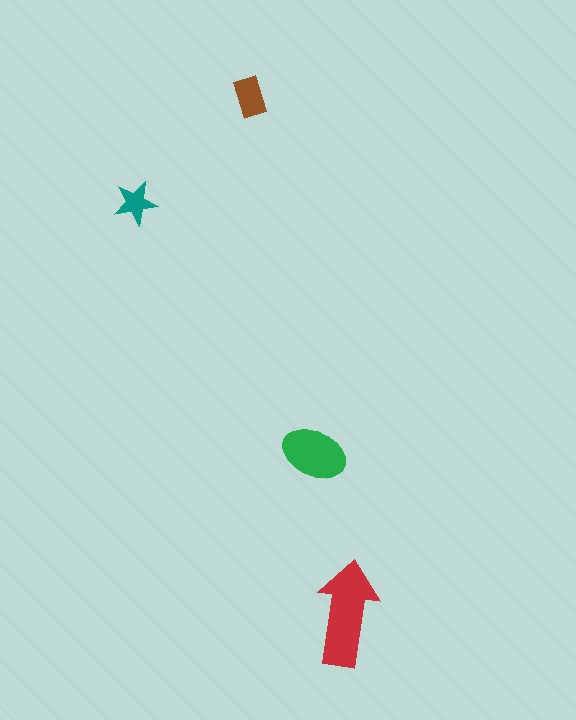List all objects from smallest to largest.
The teal star, the brown rectangle, the green ellipse, the red arrow.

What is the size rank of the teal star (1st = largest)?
4th.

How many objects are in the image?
There are 4 objects in the image.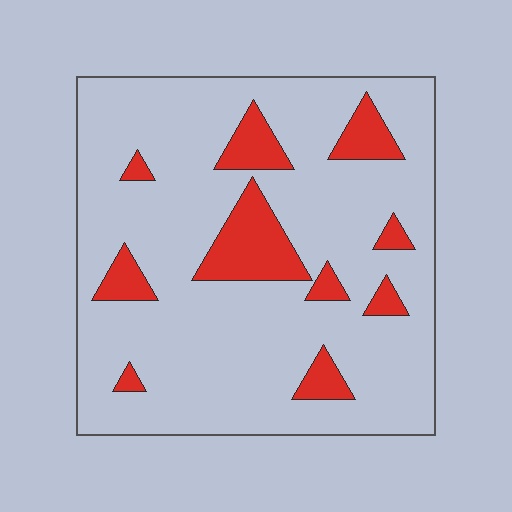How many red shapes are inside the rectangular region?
10.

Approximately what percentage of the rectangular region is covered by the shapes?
Approximately 15%.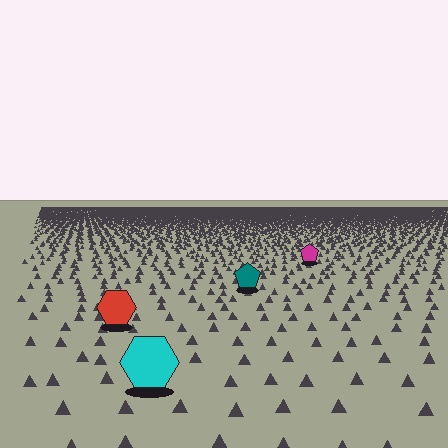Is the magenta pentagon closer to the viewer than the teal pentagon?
No. The teal pentagon is closer — you can tell from the texture gradient: the ground texture is coarser near it.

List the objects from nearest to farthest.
From nearest to farthest: the cyan hexagon, the red hexagon, the teal pentagon, the magenta pentagon.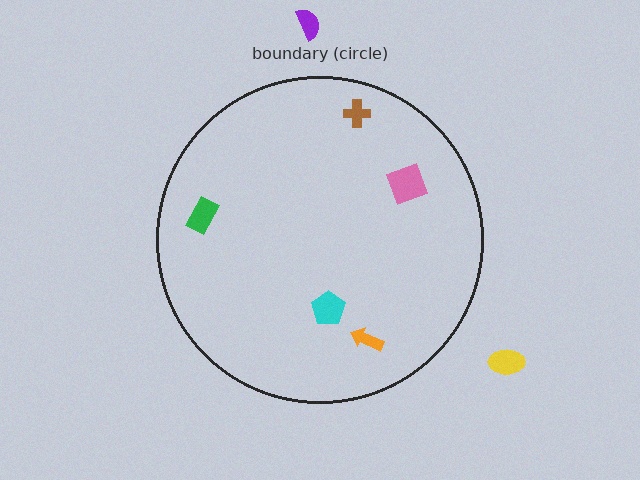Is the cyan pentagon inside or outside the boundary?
Inside.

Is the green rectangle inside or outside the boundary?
Inside.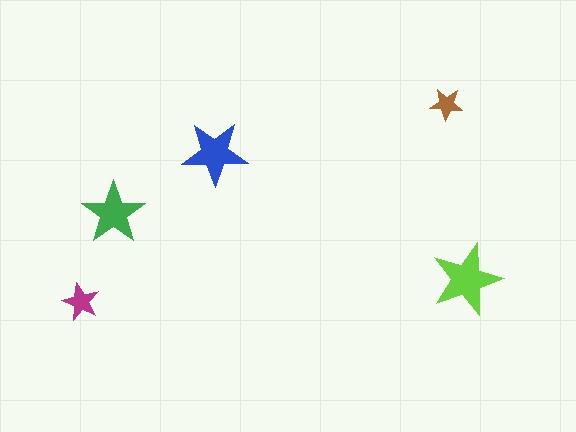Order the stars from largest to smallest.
the lime one, the blue one, the green one, the magenta one, the brown one.